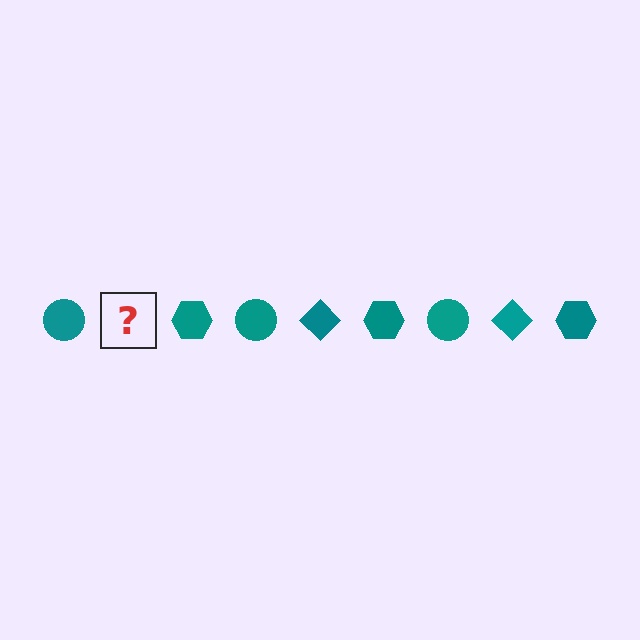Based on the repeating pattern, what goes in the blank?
The blank should be a teal diamond.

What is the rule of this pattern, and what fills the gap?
The rule is that the pattern cycles through circle, diamond, hexagon shapes in teal. The gap should be filled with a teal diamond.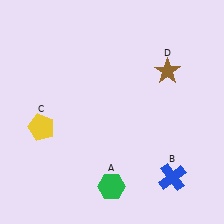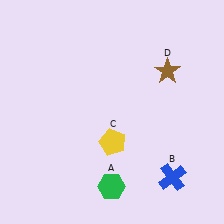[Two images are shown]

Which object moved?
The yellow pentagon (C) moved right.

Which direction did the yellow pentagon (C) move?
The yellow pentagon (C) moved right.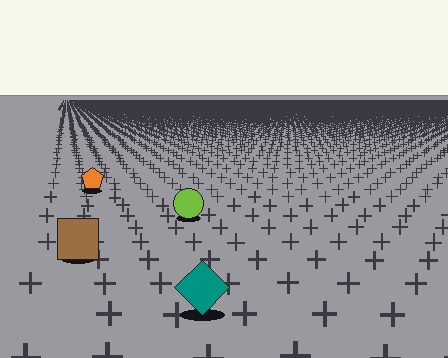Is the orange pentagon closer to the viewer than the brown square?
No. The brown square is closer — you can tell from the texture gradient: the ground texture is coarser near it.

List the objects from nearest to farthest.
From nearest to farthest: the teal diamond, the brown square, the lime circle, the orange pentagon.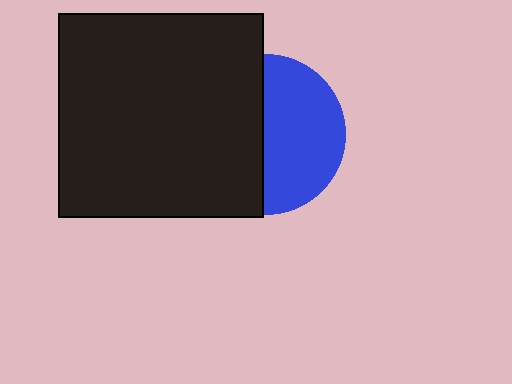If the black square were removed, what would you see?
You would see the complete blue circle.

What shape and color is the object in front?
The object in front is a black square.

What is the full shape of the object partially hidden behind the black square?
The partially hidden object is a blue circle.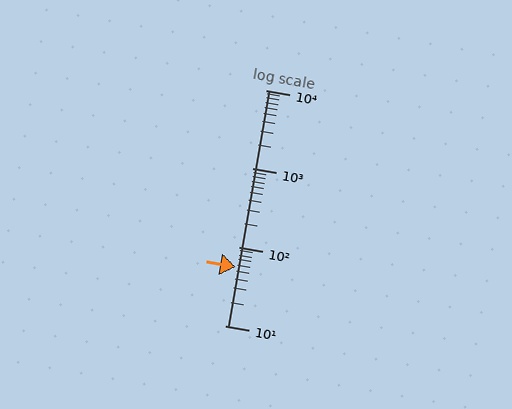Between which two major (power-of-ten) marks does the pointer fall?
The pointer is between 10 and 100.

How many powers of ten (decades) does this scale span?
The scale spans 3 decades, from 10 to 10000.